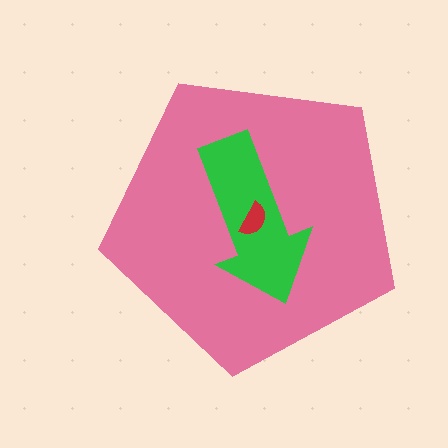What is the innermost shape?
The red semicircle.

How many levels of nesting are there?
3.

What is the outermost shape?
The pink pentagon.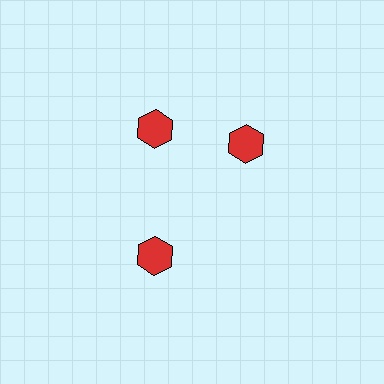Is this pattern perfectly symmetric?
No. The 3 red hexagons are arranged in a ring, but one element near the 3 o'clock position is rotated out of alignment along the ring, breaking the 3-fold rotational symmetry.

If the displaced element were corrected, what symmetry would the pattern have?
It would have 3-fold rotational symmetry — the pattern would map onto itself every 120 degrees.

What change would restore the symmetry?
The symmetry would be restored by rotating it back into even spacing with its neighbors so that all 3 hexagons sit at equal angles and equal distance from the center.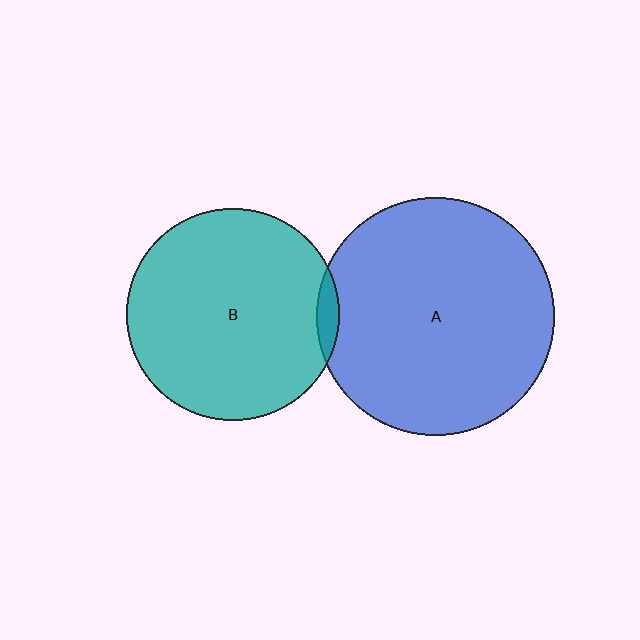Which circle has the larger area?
Circle A (blue).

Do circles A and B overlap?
Yes.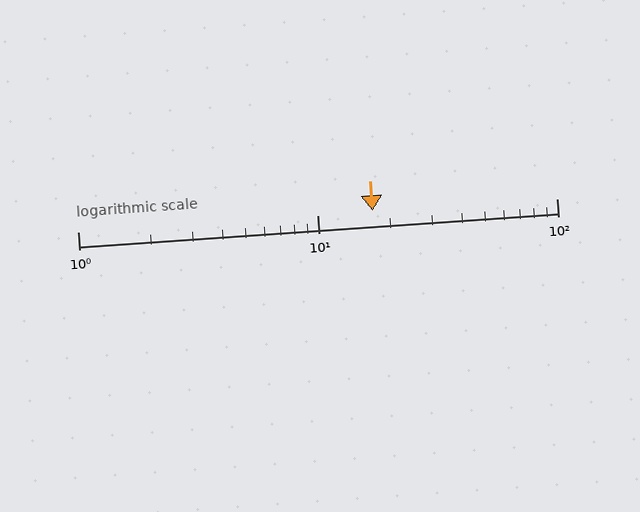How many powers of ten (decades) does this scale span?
The scale spans 2 decades, from 1 to 100.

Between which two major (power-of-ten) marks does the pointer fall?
The pointer is between 10 and 100.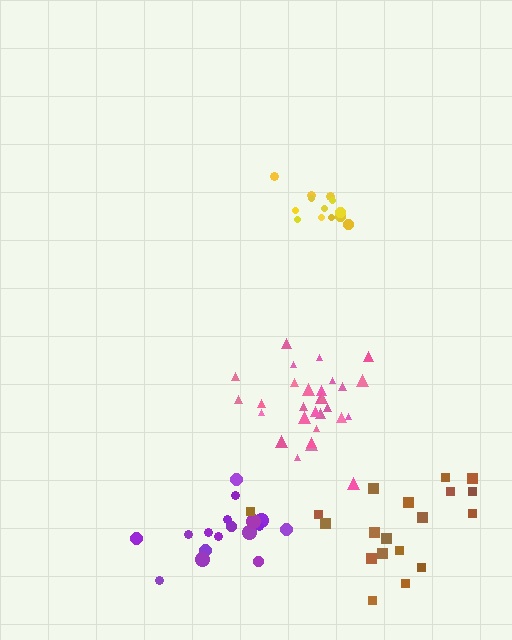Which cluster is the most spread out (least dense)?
Purple.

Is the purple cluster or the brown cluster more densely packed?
Brown.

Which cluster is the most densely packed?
Pink.